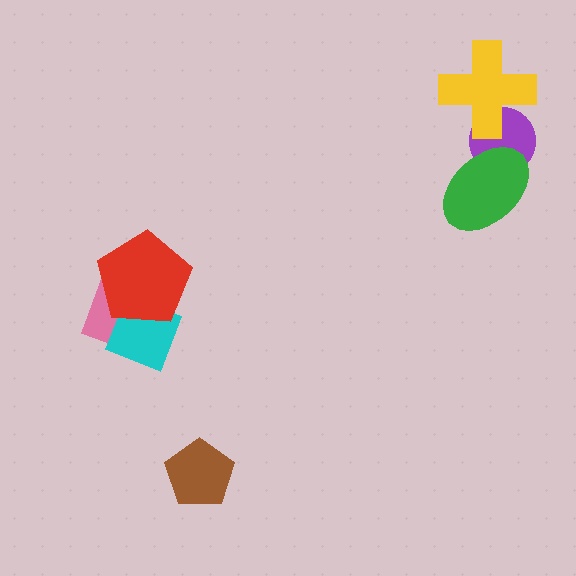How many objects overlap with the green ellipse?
1 object overlaps with the green ellipse.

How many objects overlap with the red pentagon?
2 objects overlap with the red pentagon.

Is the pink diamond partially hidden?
Yes, it is partially covered by another shape.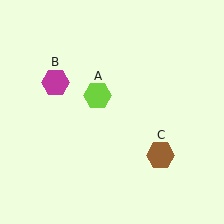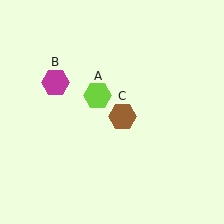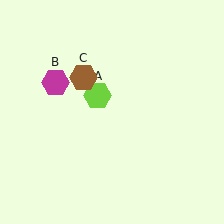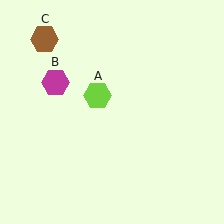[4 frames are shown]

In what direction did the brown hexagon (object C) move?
The brown hexagon (object C) moved up and to the left.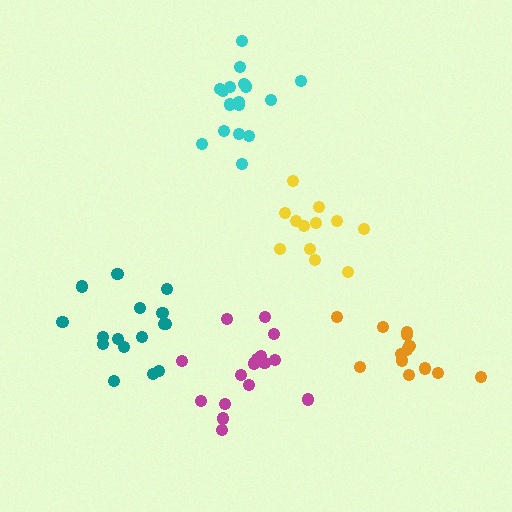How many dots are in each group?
Group 1: 12 dots, Group 2: 16 dots, Group 3: 13 dots, Group 4: 17 dots, Group 5: 16 dots (74 total).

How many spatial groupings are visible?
There are 5 spatial groupings.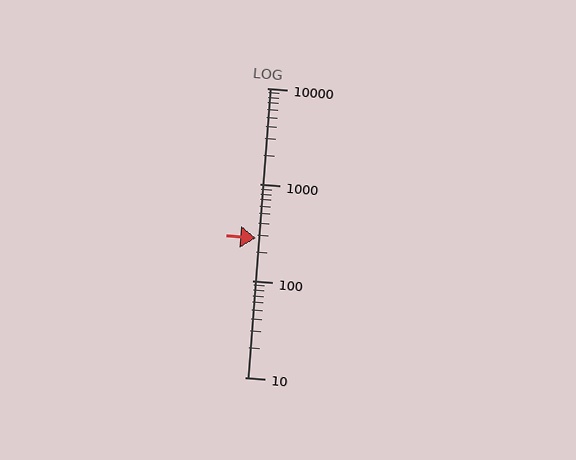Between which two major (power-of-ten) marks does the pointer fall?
The pointer is between 100 and 1000.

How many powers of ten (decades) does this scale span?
The scale spans 3 decades, from 10 to 10000.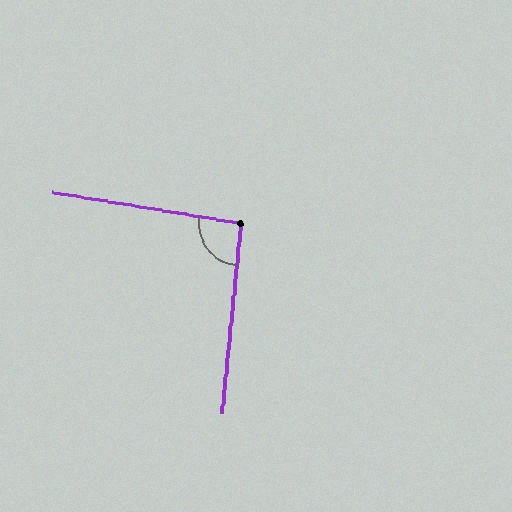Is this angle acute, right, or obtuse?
It is approximately a right angle.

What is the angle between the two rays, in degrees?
Approximately 94 degrees.